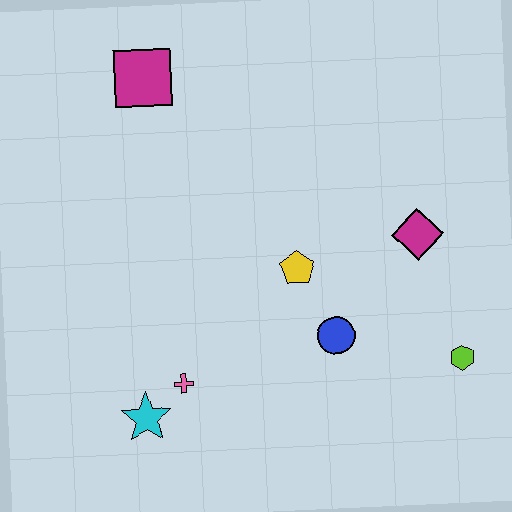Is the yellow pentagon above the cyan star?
Yes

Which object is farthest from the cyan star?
The magenta square is farthest from the cyan star.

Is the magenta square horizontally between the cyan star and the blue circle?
Yes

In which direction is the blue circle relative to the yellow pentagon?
The blue circle is below the yellow pentagon.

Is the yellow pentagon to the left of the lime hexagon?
Yes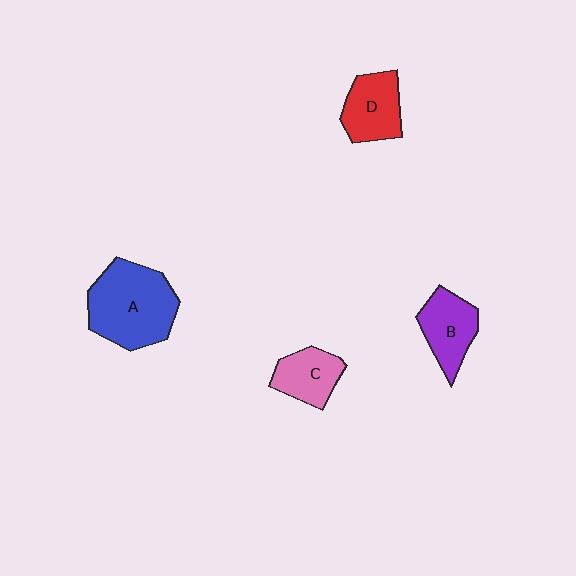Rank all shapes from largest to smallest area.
From largest to smallest: A (blue), D (red), B (purple), C (pink).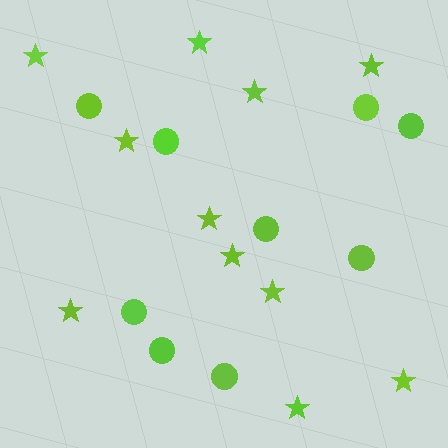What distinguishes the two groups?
There are 2 groups: one group of circles (9) and one group of stars (11).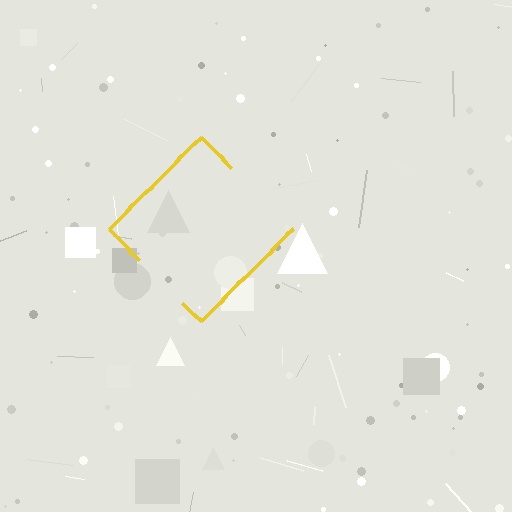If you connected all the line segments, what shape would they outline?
They would outline a diamond.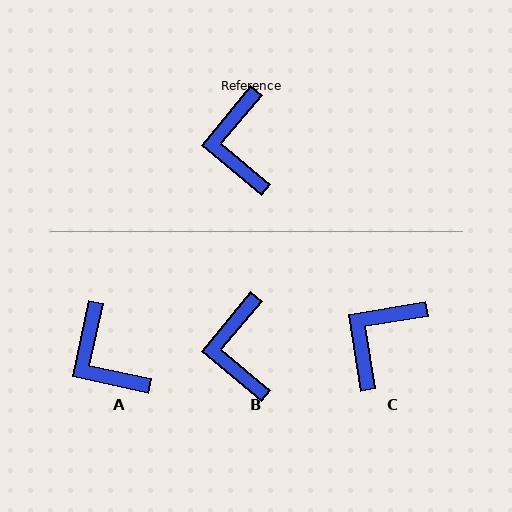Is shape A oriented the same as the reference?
No, it is off by about 27 degrees.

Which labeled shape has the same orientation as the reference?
B.